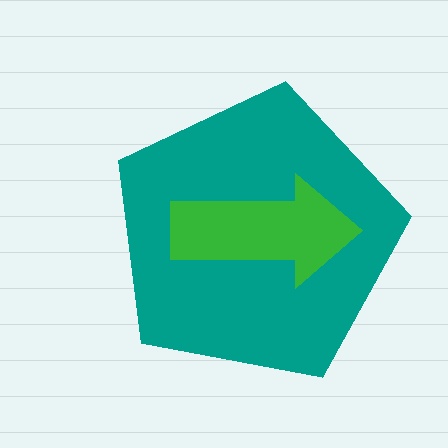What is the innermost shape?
The green arrow.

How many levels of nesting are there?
2.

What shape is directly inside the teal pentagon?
The green arrow.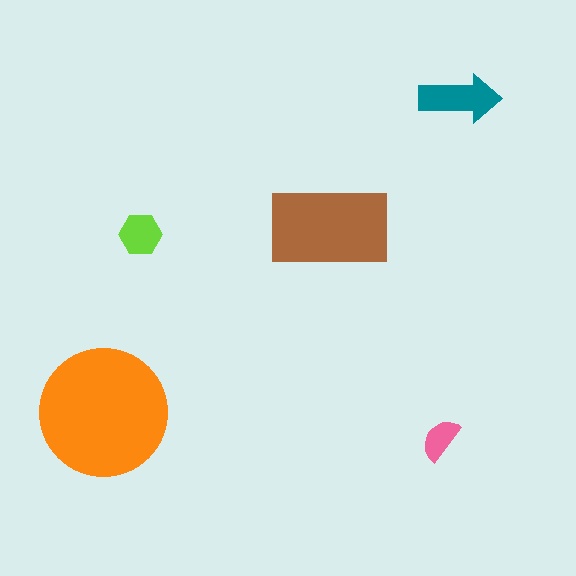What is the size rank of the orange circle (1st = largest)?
1st.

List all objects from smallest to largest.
The pink semicircle, the lime hexagon, the teal arrow, the brown rectangle, the orange circle.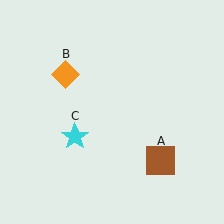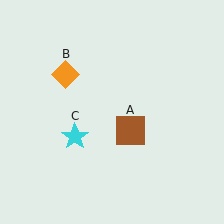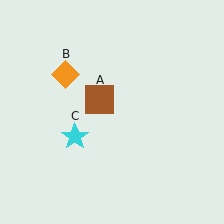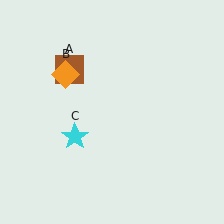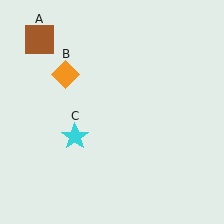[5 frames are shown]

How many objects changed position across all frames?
1 object changed position: brown square (object A).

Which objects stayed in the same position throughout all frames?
Orange diamond (object B) and cyan star (object C) remained stationary.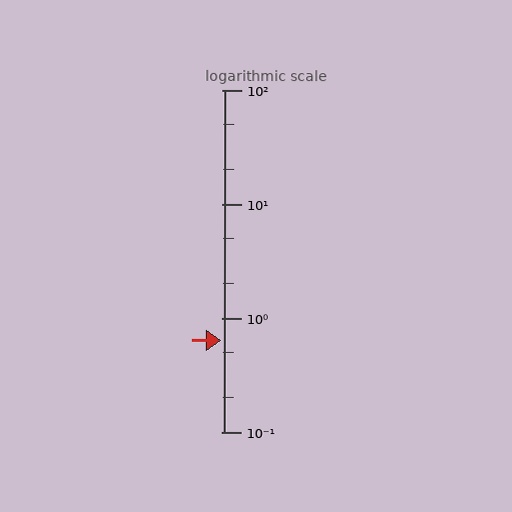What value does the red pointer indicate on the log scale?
The pointer indicates approximately 0.63.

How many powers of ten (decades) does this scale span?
The scale spans 3 decades, from 0.1 to 100.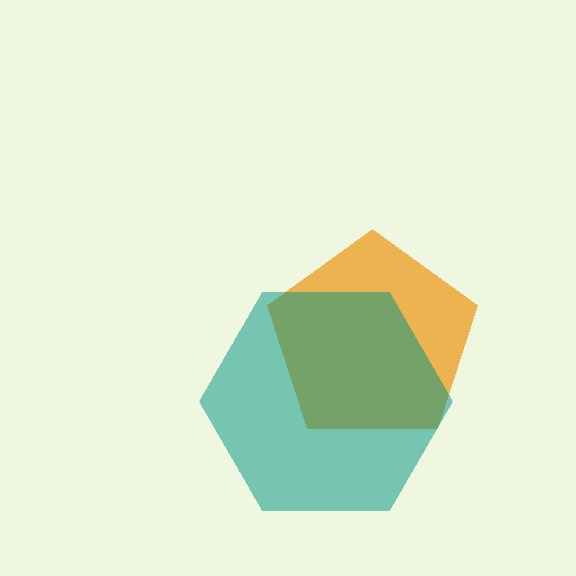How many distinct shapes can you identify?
There are 2 distinct shapes: an orange pentagon, a teal hexagon.